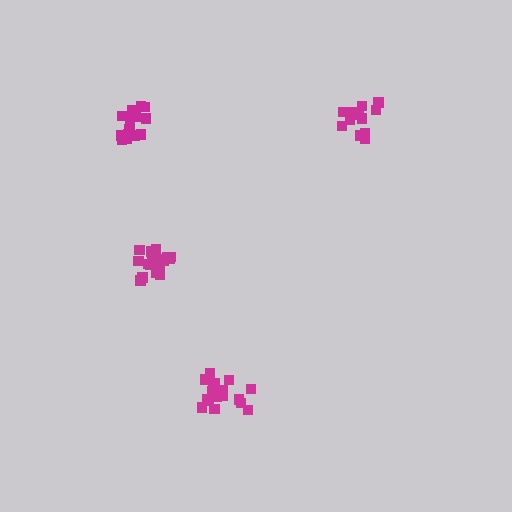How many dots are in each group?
Group 1: 19 dots, Group 2: 19 dots, Group 3: 14 dots, Group 4: 18 dots (70 total).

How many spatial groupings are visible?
There are 4 spatial groupings.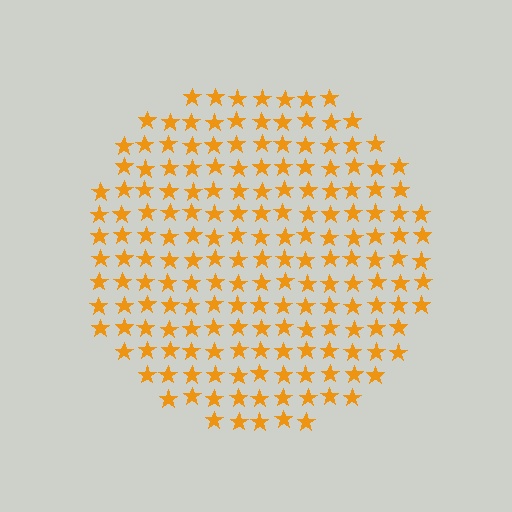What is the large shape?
The large shape is a circle.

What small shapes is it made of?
It is made of small stars.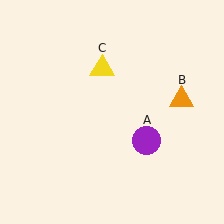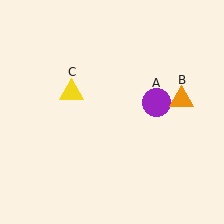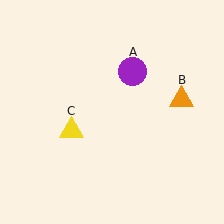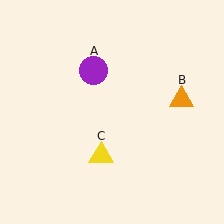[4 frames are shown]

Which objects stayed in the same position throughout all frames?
Orange triangle (object B) remained stationary.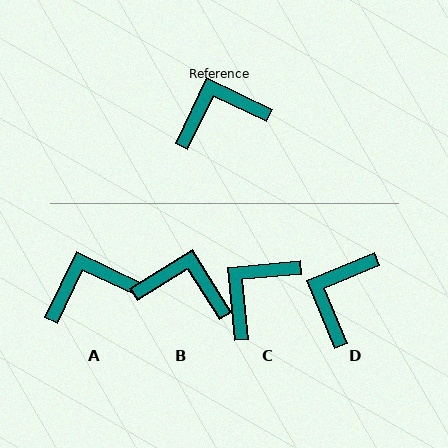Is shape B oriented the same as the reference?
No, it is off by about 33 degrees.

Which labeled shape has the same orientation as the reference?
A.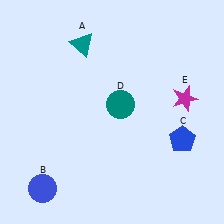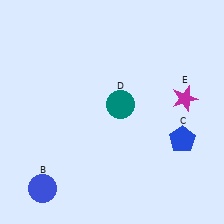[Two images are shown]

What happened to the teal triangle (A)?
The teal triangle (A) was removed in Image 2. It was in the top-left area of Image 1.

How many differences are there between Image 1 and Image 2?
There is 1 difference between the two images.